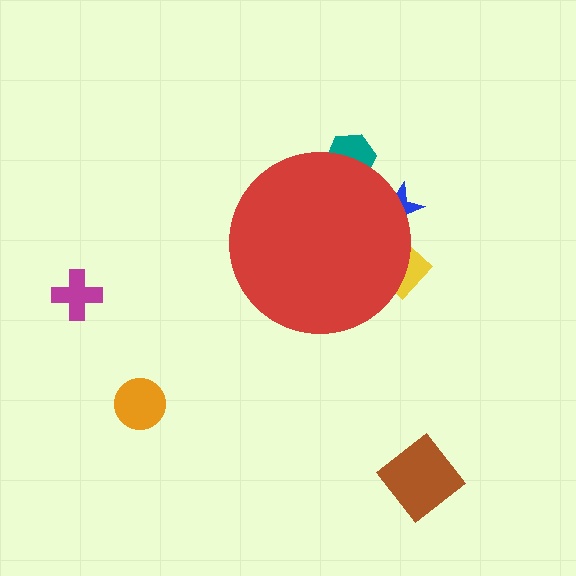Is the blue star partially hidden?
Yes, the blue star is partially hidden behind the red circle.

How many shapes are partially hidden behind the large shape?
3 shapes are partially hidden.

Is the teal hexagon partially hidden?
Yes, the teal hexagon is partially hidden behind the red circle.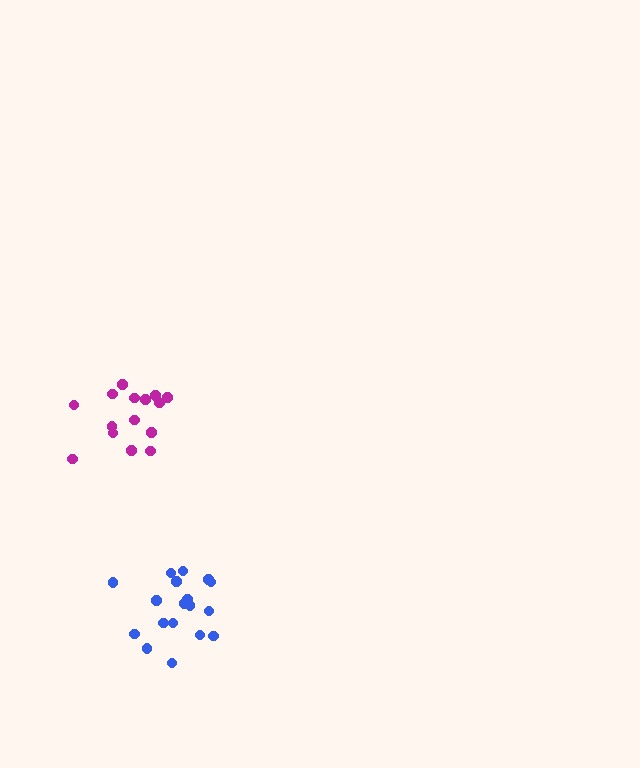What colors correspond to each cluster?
The clusters are colored: magenta, blue.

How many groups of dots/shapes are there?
There are 2 groups.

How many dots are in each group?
Group 1: 15 dots, Group 2: 18 dots (33 total).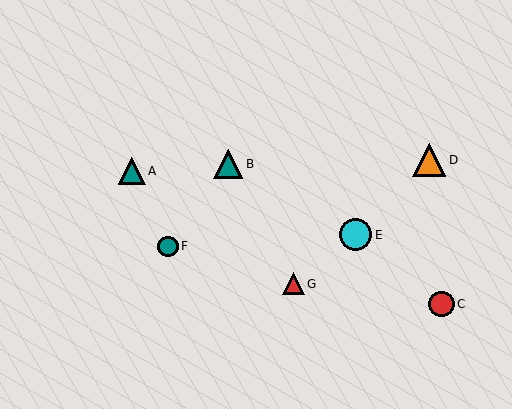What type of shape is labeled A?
Shape A is a teal triangle.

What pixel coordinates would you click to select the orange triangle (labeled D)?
Click at (429, 160) to select the orange triangle D.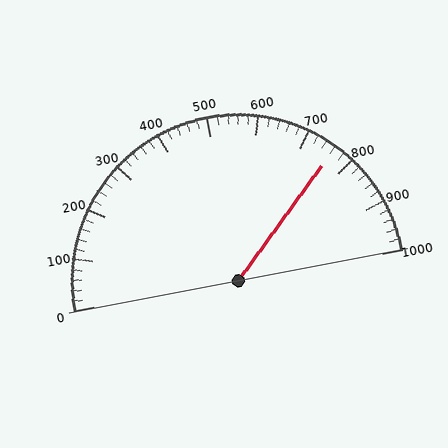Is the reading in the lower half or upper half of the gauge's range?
The reading is in the upper half of the range (0 to 1000).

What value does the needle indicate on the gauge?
The needle indicates approximately 760.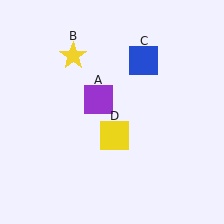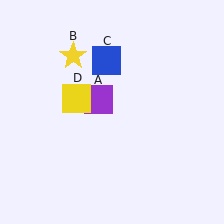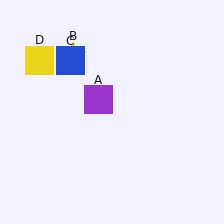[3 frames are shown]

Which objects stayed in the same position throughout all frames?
Purple square (object A) and yellow star (object B) remained stationary.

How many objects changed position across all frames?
2 objects changed position: blue square (object C), yellow square (object D).